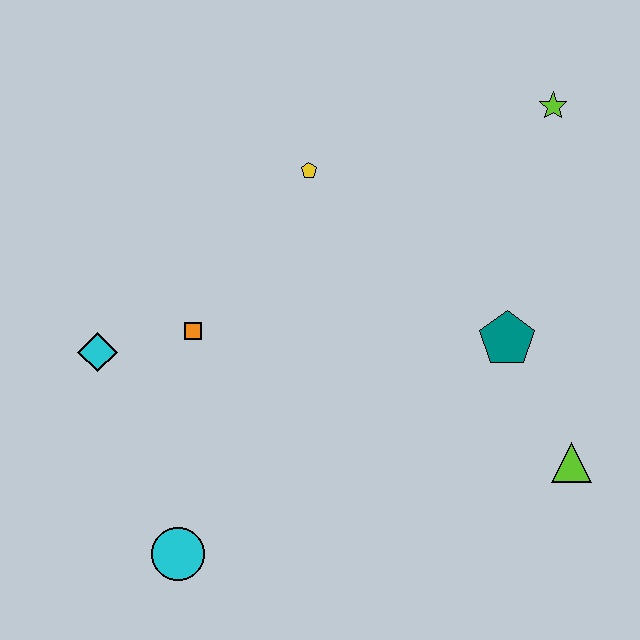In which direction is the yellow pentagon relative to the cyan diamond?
The yellow pentagon is to the right of the cyan diamond.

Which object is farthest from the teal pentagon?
The cyan diamond is farthest from the teal pentagon.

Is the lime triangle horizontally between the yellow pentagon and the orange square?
No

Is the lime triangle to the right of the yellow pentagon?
Yes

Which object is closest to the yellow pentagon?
The orange square is closest to the yellow pentagon.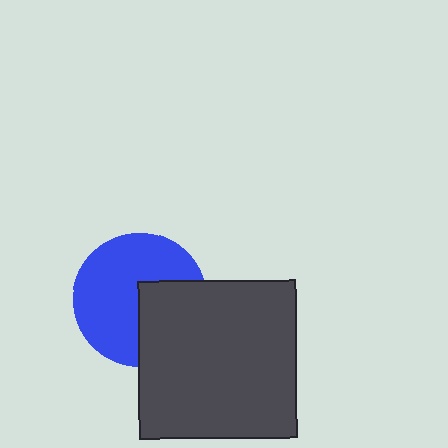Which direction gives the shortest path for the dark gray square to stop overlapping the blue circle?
Moving right gives the shortest separation.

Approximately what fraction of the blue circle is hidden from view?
Roughly 35% of the blue circle is hidden behind the dark gray square.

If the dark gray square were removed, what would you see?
You would see the complete blue circle.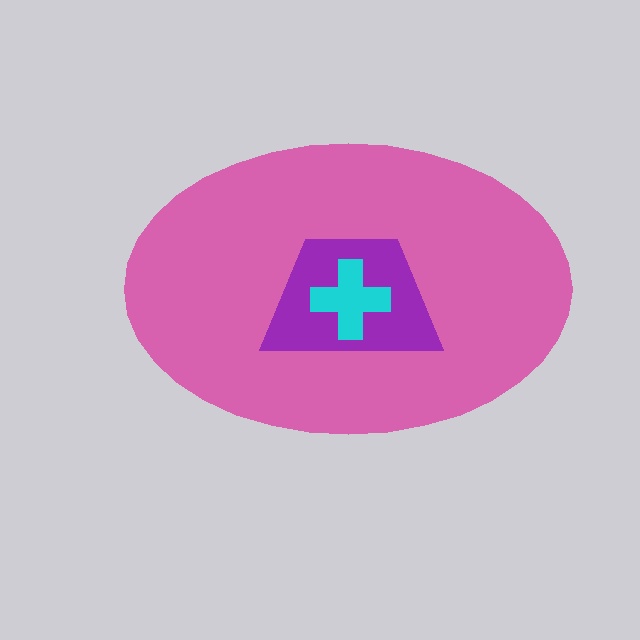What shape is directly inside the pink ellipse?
The purple trapezoid.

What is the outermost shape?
The pink ellipse.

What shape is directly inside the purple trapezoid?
The cyan cross.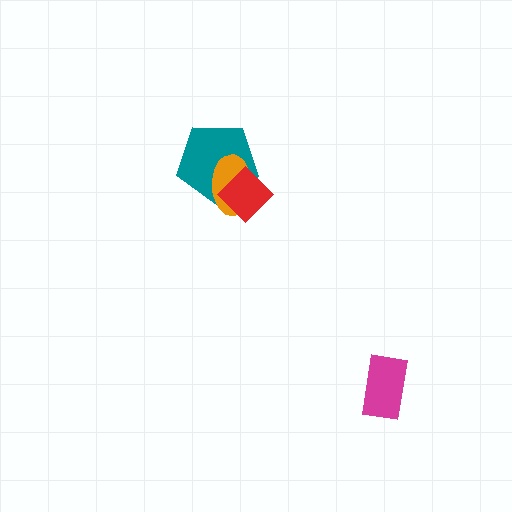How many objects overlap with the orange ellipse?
2 objects overlap with the orange ellipse.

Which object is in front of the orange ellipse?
The red diamond is in front of the orange ellipse.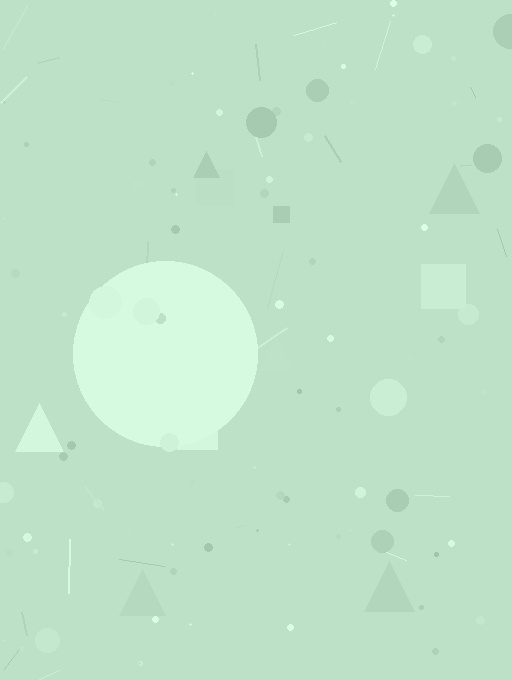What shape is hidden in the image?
A circle is hidden in the image.